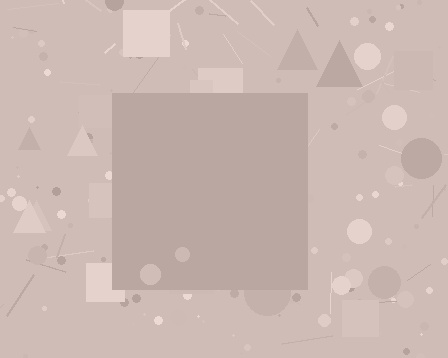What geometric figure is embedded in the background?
A square is embedded in the background.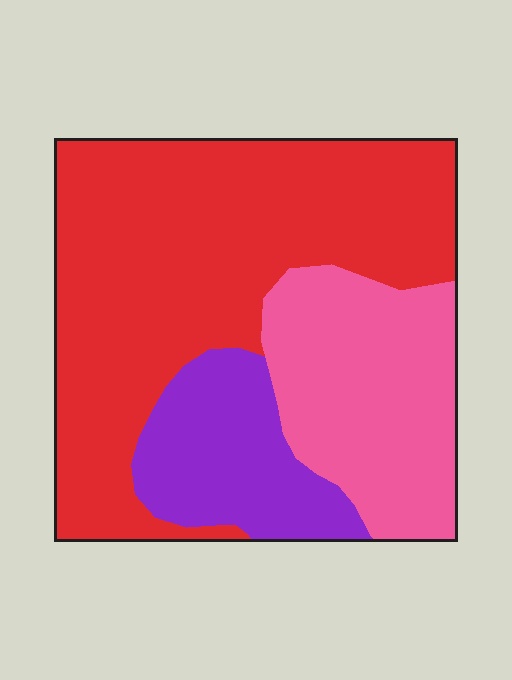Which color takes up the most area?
Red, at roughly 55%.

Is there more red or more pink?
Red.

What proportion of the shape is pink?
Pink covers around 25% of the shape.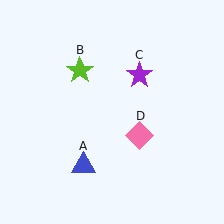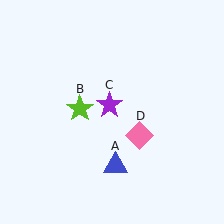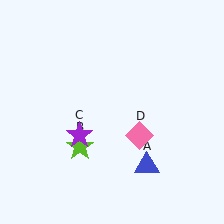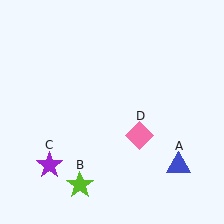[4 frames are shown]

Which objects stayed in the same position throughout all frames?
Pink diamond (object D) remained stationary.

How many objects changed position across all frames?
3 objects changed position: blue triangle (object A), lime star (object B), purple star (object C).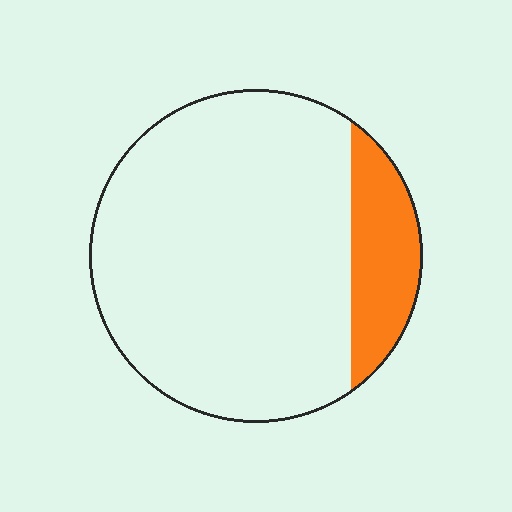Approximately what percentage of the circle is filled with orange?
Approximately 15%.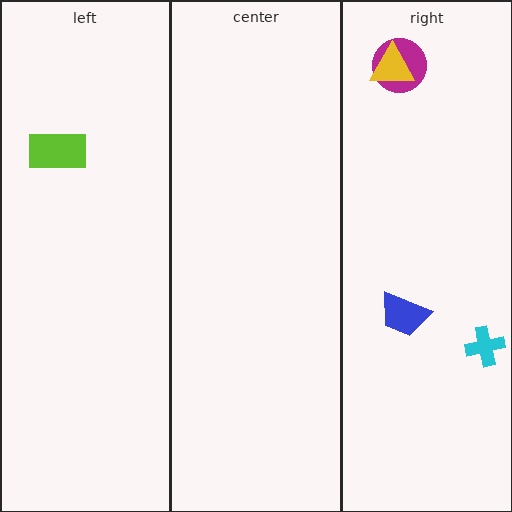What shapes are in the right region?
The blue trapezoid, the magenta circle, the cyan cross, the yellow triangle.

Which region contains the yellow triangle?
The right region.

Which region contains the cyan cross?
The right region.